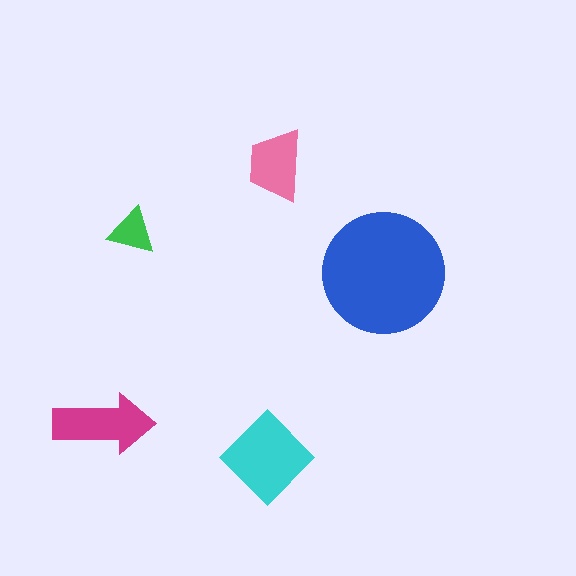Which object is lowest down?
The cyan diamond is bottommost.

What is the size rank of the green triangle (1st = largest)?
5th.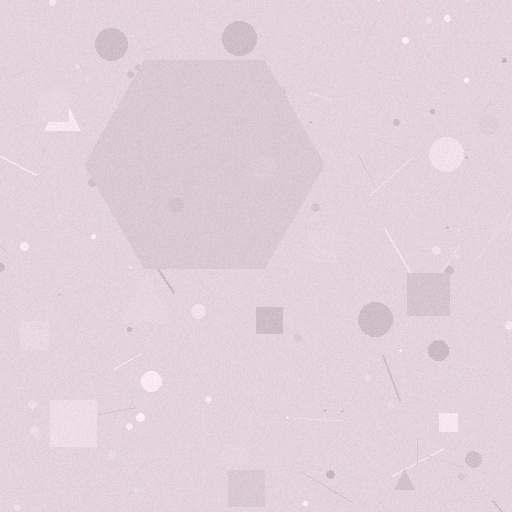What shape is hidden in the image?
A hexagon is hidden in the image.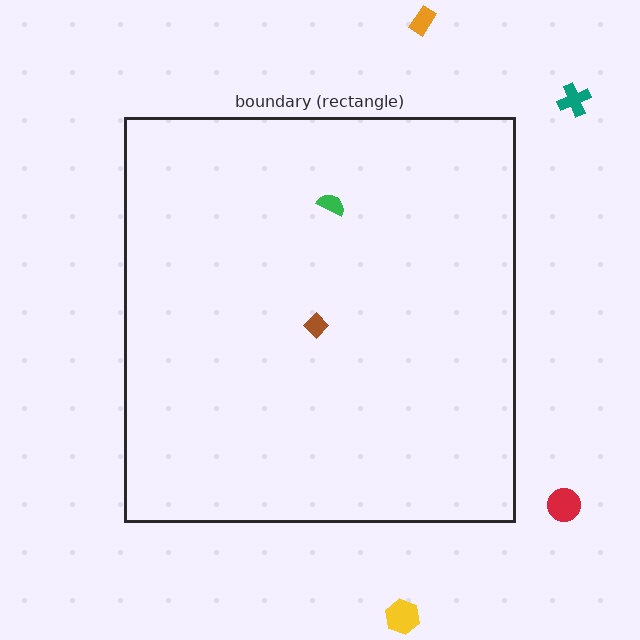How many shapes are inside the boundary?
2 inside, 4 outside.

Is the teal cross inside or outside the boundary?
Outside.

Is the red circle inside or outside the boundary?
Outside.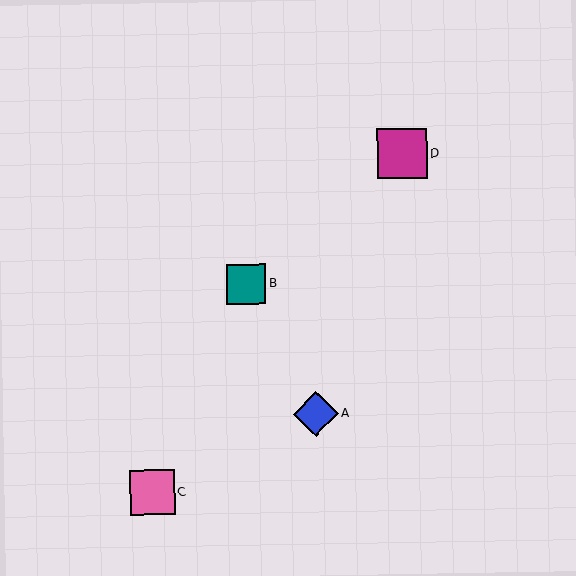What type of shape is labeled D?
Shape D is a magenta square.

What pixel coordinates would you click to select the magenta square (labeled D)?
Click at (402, 154) to select the magenta square D.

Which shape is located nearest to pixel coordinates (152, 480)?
The pink square (labeled C) at (152, 493) is nearest to that location.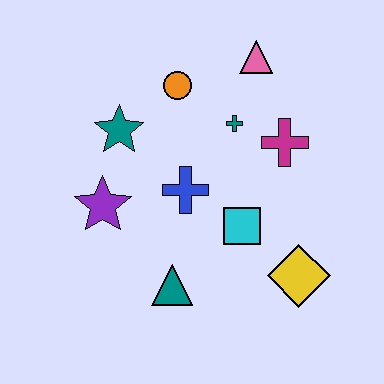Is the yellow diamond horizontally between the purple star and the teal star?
No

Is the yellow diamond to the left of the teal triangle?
No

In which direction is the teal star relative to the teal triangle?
The teal star is above the teal triangle.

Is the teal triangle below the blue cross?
Yes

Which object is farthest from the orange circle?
The yellow diamond is farthest from the orange circle.